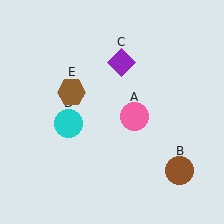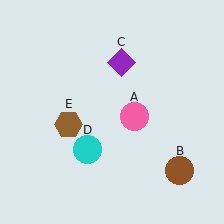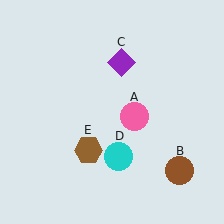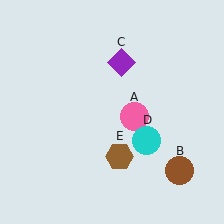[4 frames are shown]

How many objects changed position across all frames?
2 objects changed position: cyan circle (object D), brown hexagon (object E).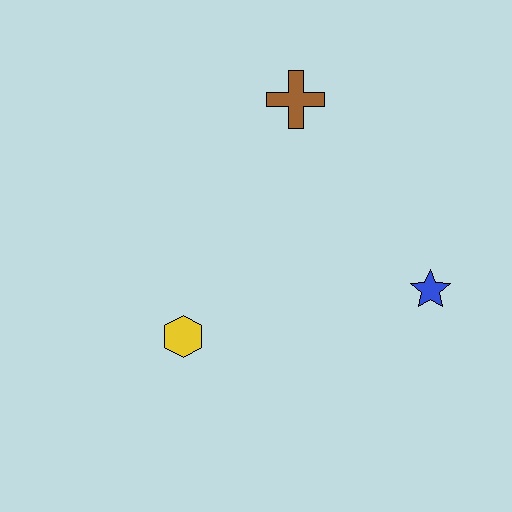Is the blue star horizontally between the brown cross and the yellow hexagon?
No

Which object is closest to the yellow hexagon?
The blue star is closest to the yellow hexagon.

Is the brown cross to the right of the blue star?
No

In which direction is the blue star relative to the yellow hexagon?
The blue star is to the right of the yellow hexagon.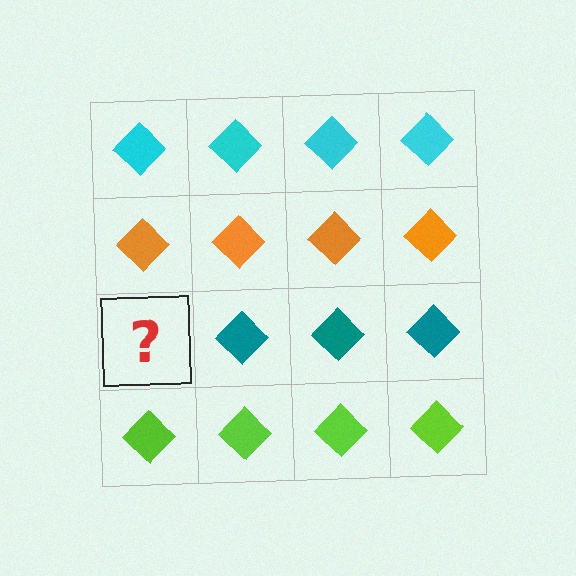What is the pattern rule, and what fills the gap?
The rule is that each row has a consistent color. The gap should be filled with a teal diamond.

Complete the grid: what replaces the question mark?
The question mark should be replaced with a teal diamond.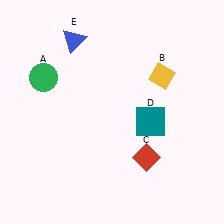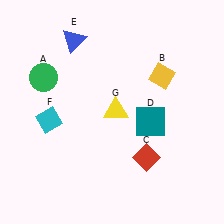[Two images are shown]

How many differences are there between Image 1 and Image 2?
There are 2 differences between the two images.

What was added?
A cyan diamond (F), a yellow triangle (G) were added in Image 2.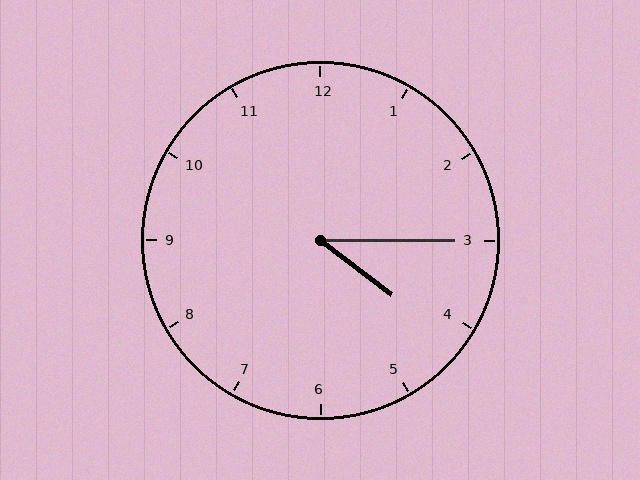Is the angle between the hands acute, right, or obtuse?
It is acute.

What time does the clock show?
4:15.